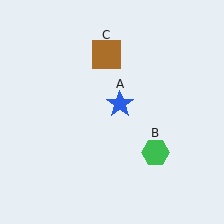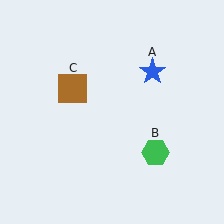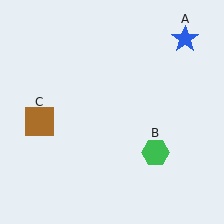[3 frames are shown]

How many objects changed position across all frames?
2 objects changed position: blue star (object A), brown square (object C).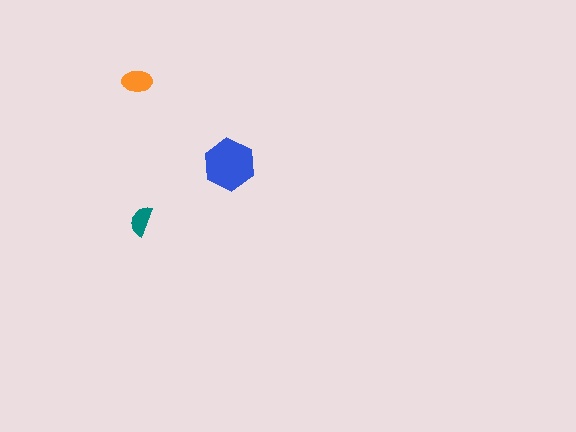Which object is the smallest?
The teal semicircle.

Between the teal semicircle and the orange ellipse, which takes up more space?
The orange ellipse.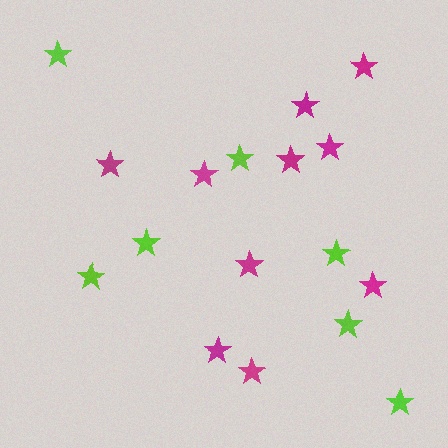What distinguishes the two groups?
There are 2 groups: one group of lime stars (7) and one group of magenta stars (10).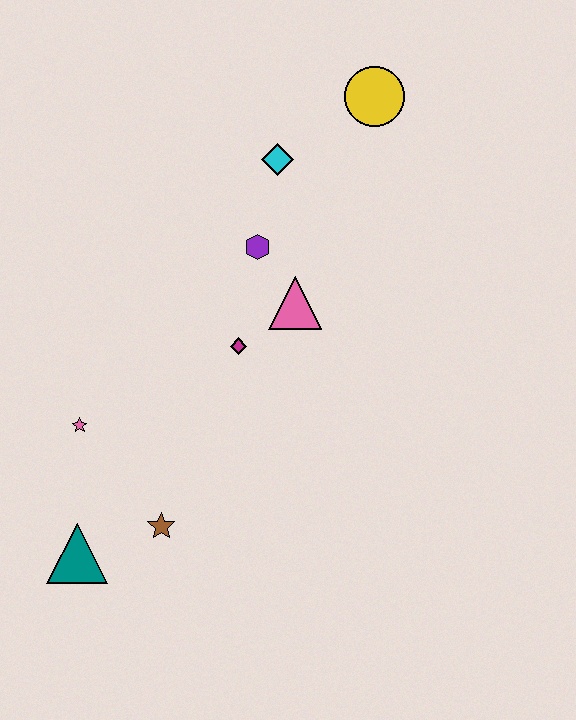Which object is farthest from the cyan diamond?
The teal triangle is farthest from the cyan diamond.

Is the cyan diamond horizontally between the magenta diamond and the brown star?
No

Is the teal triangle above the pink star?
No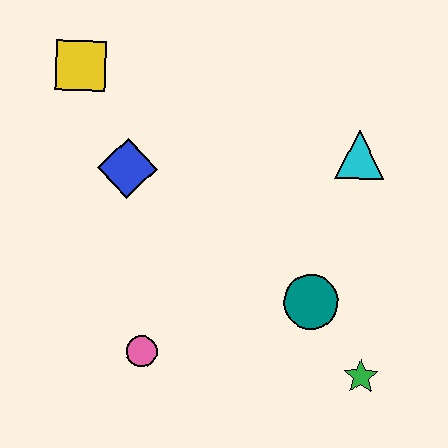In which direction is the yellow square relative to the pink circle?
The yellow square is above the pink circle.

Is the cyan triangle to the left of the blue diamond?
No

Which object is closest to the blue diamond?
The yellow square is closest to the blue diamond.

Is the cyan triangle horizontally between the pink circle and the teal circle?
No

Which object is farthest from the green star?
The yellow square is farthest from the green star.